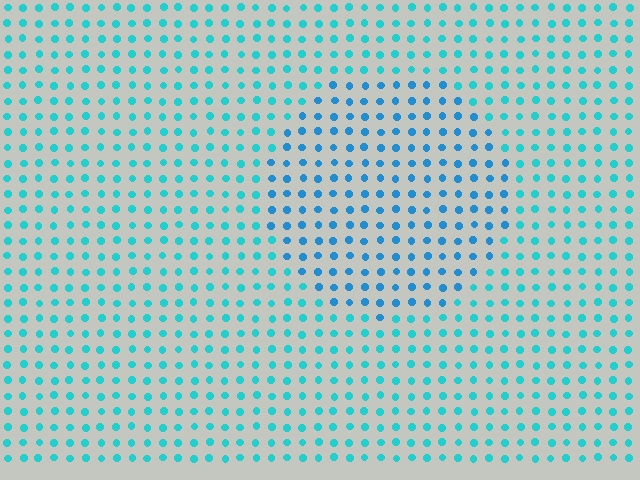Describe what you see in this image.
The image is filled with small cyan elements in a uniform arrangement. A circle-shaped region is visible where the elements are tinted to a slightly different hue, forming a subtle color boundary.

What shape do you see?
I see a circle.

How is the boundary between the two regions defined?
The boundary is defined purely by a slight shift in hue (about 24 degrees). Spacing, size, and orientation are identical on both sides.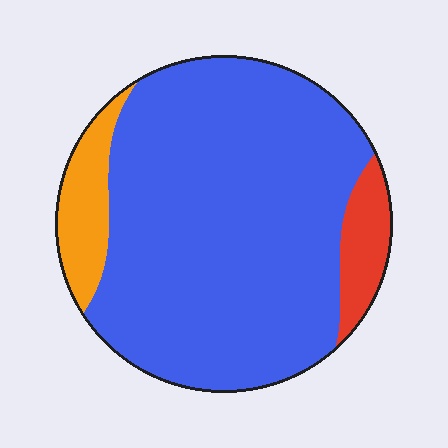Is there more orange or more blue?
Blue.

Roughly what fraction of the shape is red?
Red takes up about one tenth (1/10) of the shape.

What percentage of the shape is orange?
Orange takes up about one tenth (1/10) of the shape.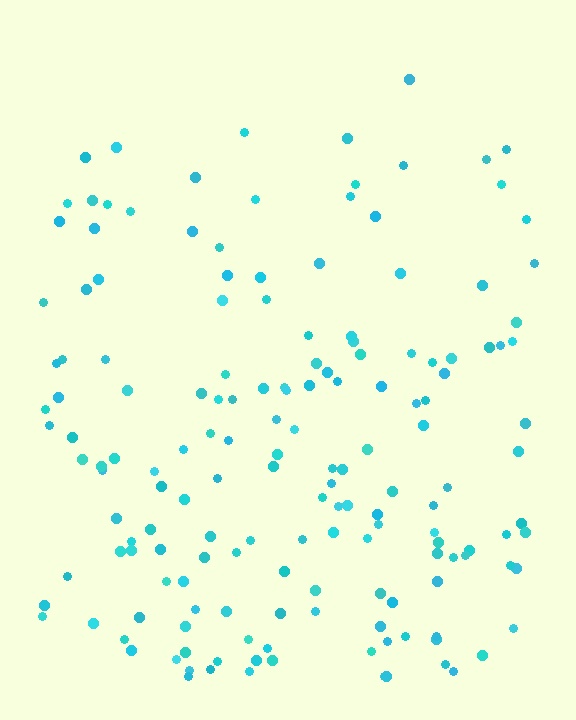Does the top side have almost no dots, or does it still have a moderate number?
Still a moderate number, just noticeably fewer than the bottom.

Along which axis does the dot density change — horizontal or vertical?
Vertical.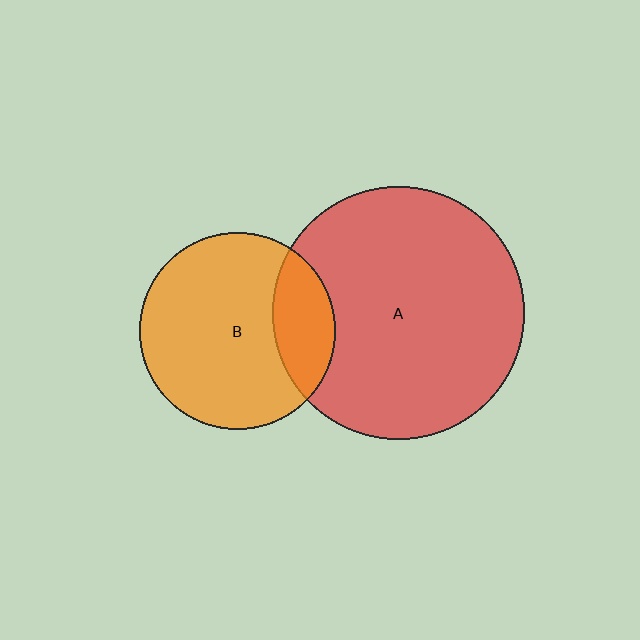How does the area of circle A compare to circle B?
Approximately 1.6 times.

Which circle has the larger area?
Circle A (red).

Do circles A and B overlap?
Yes.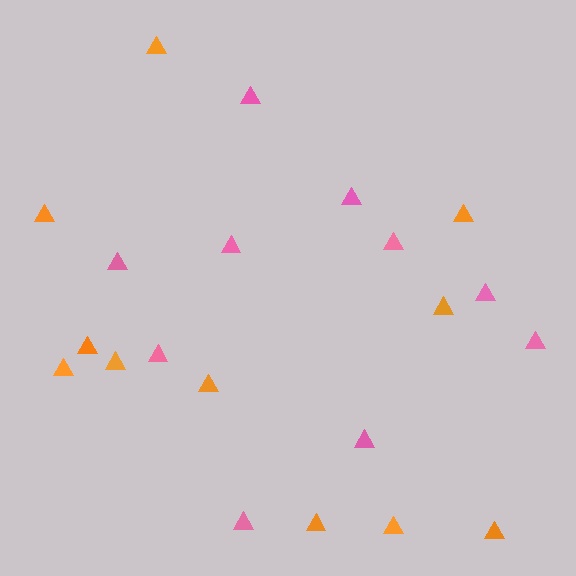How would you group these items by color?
There are 2 groups: one group of orange triangles (11) and one group of pink triangles (10).